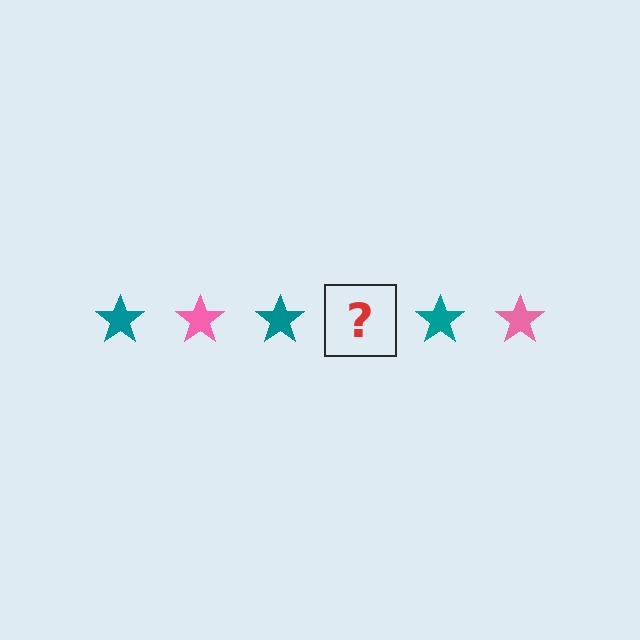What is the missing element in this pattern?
The missing element is a pink star.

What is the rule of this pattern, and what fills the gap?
The rule is that the pattern cycles through teal, pink stars. The gap should be filled with a pink star.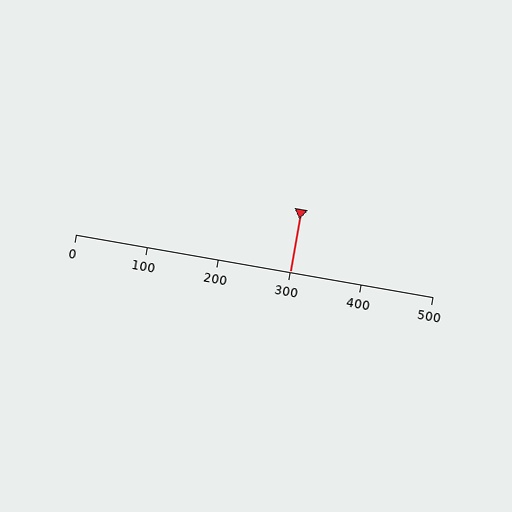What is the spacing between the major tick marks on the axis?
The major ticks are spaced 100 apart.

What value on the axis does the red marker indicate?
The marker indicates approximately 300.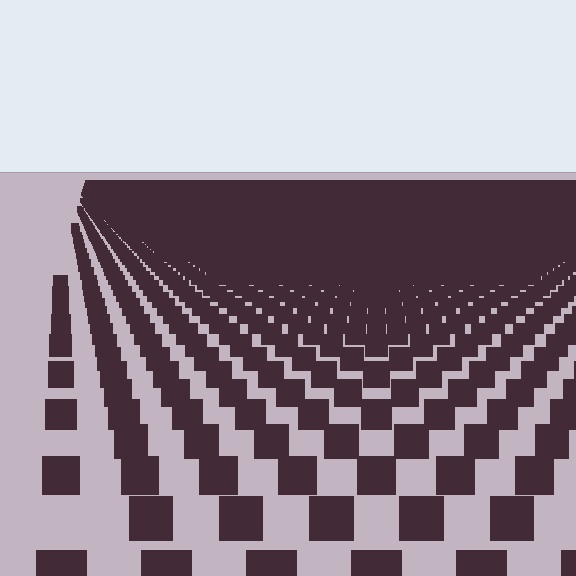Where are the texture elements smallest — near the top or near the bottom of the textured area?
Near the top.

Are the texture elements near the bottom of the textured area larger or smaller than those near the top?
Larger. Near the bottom, elements are closer to the viewer and appear at a bigger on-screen size.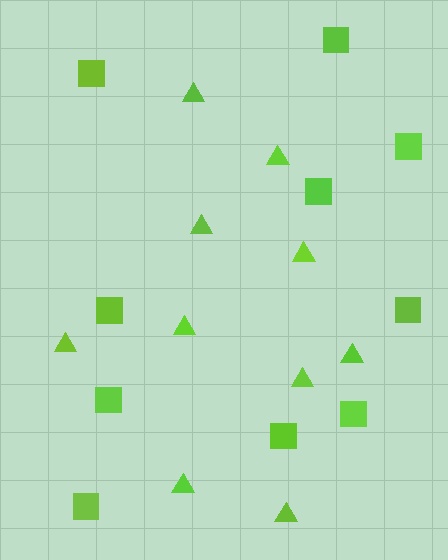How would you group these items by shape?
There are 2 groups: one group of squares (10) and one group of triangles (10).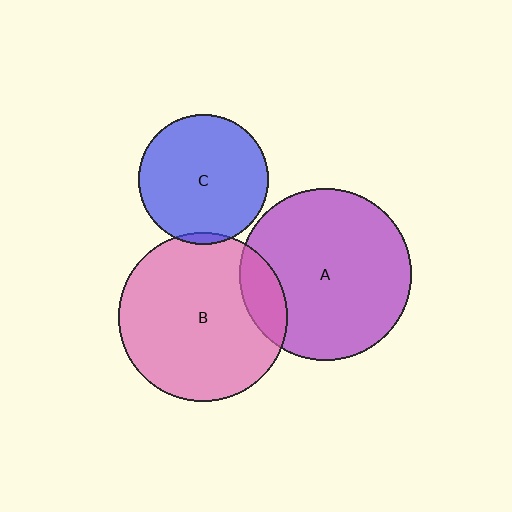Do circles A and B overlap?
Yes.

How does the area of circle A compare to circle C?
Approximately 1.8 times.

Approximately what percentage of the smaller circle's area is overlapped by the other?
Approximately 15%.